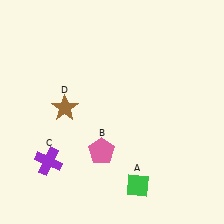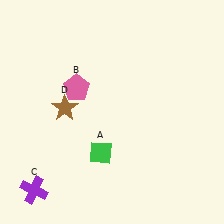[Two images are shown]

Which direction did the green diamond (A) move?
The green diamond (A) moved left.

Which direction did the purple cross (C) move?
The purple cross (C) moved down.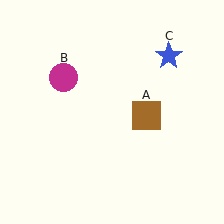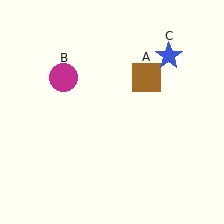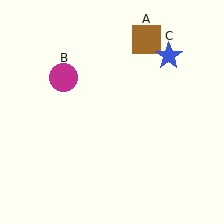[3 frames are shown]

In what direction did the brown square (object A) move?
The brown square (object A) moved up.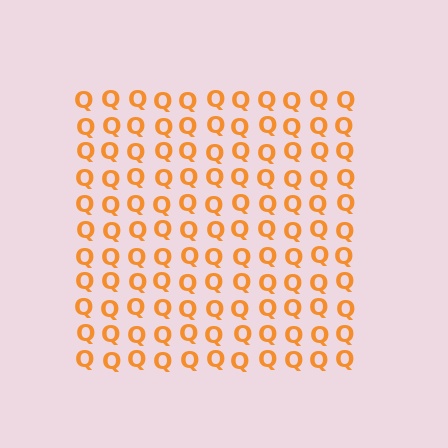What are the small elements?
The small elements are letter Q's.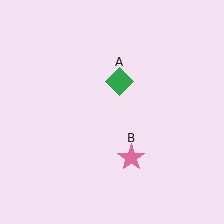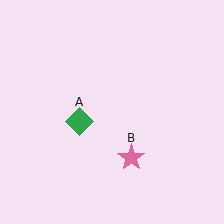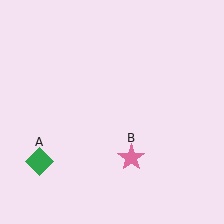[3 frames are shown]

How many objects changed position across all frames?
1 object changed position: green diamond (object A).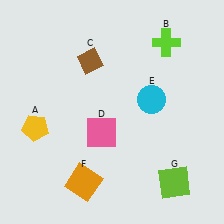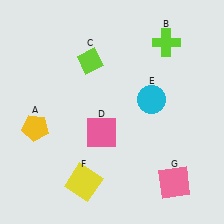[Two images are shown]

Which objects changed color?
C changed from brown to lime. F changed from orange to yellow. G changed from lime to pink.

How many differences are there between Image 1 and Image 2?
There are 3 differences between the two images.